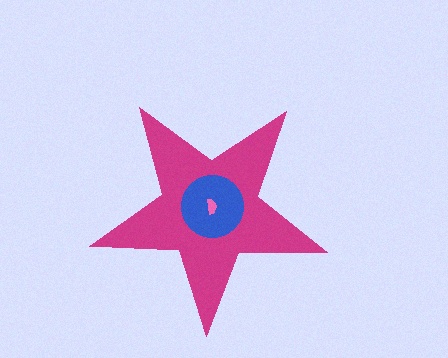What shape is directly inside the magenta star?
The blue circle.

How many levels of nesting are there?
3.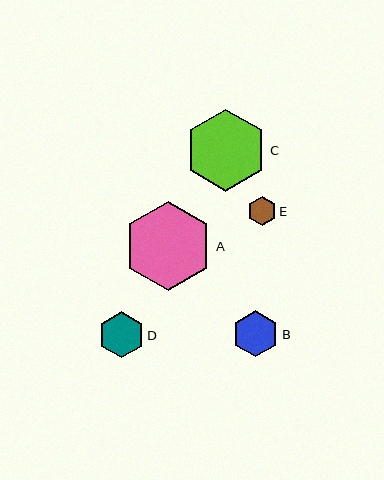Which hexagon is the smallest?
Hexagon E is the smallest with a size of approximately 29 pixels.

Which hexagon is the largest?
Hexagon A is the largest with a size of approximately 90 pixels.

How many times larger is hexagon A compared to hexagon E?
Hexagon A is approximately 3.1 times the size of hexagon E.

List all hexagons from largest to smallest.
From largest to smallest: A, C, D, B, E.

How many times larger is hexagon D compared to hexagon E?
Hexagon D is approximately 1.6 times the size of hexagon E.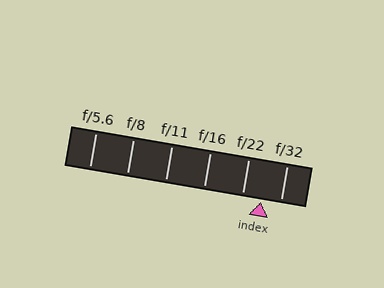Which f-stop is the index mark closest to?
The index mark is closest to f/22.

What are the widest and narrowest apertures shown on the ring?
The widest aperture shown is f/5.6 and the narrowest is f/32.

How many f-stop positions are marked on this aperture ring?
There are 6 f-stop positions marked.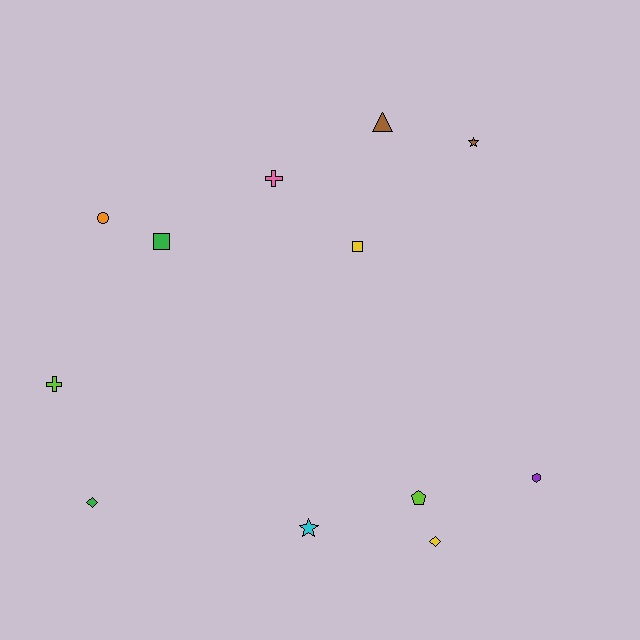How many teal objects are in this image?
There are no teal objects.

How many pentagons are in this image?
There is 1 pentagon.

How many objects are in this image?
There are 12 objects.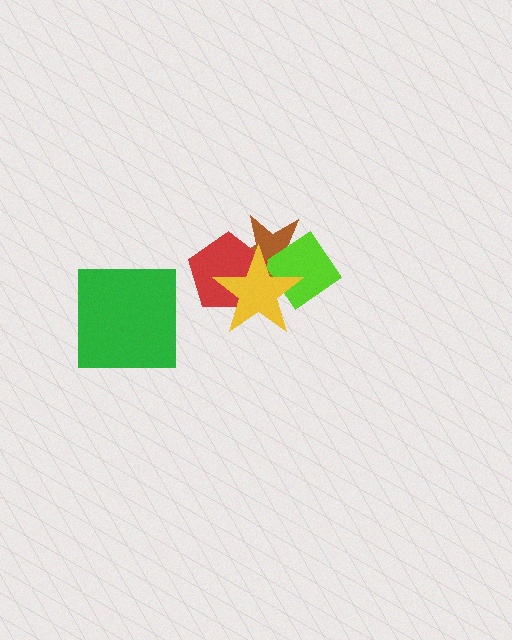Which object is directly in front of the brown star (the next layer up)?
The lime diamond is directly in front of the brown star.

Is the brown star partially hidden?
Yes, it is partially covered by another shape.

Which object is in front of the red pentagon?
The yellow star is in front of the red pentagon.